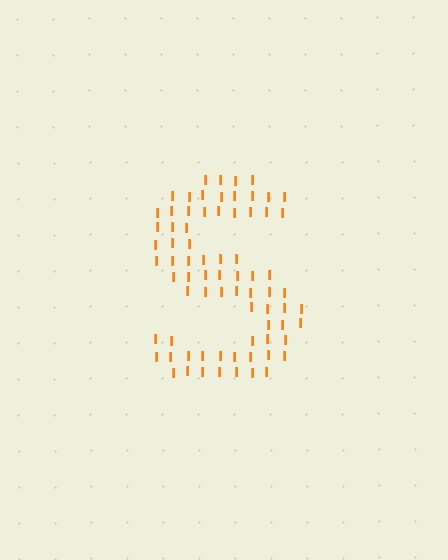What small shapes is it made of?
It is made of small letter I's.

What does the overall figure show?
The overall figure shows the letter S.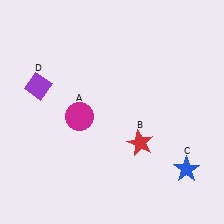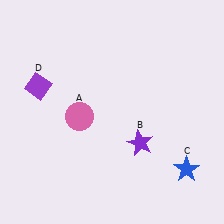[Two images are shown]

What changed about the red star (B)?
In Image 1, B is red. In Image 2, it changed to purple.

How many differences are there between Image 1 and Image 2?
There are 2 differences between the two images.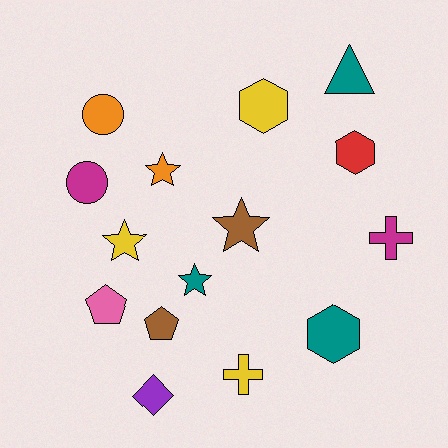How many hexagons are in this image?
There are 3 hexagons.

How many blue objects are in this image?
There are no blue objects.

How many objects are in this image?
There are 15 objects.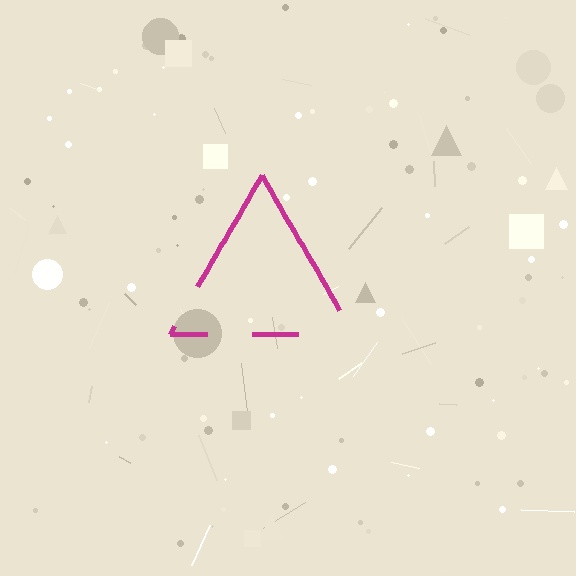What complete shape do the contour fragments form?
The contour fragments form a triangle.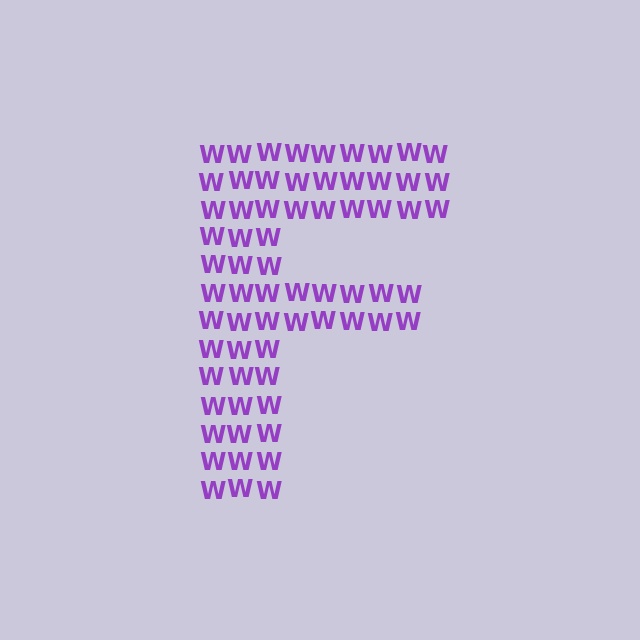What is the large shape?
The large shape is the letter F.